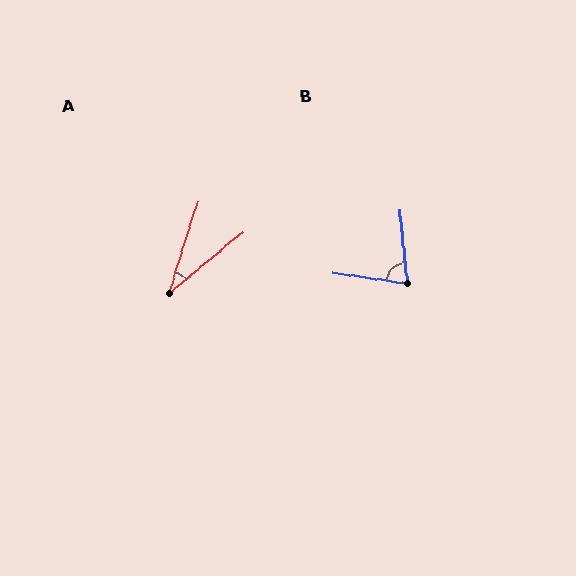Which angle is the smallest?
A, at approximately 33 degrees.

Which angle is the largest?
B, at approximately 76 degrees.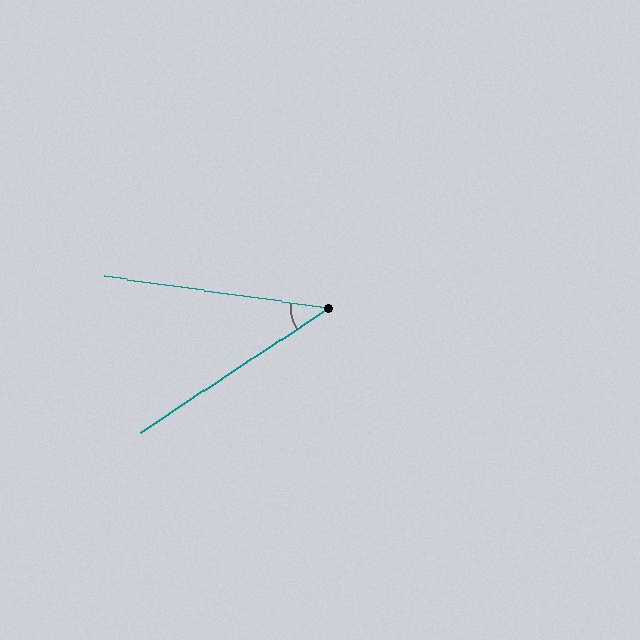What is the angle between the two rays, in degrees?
Approximately 42 degrees.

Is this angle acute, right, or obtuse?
It is acute.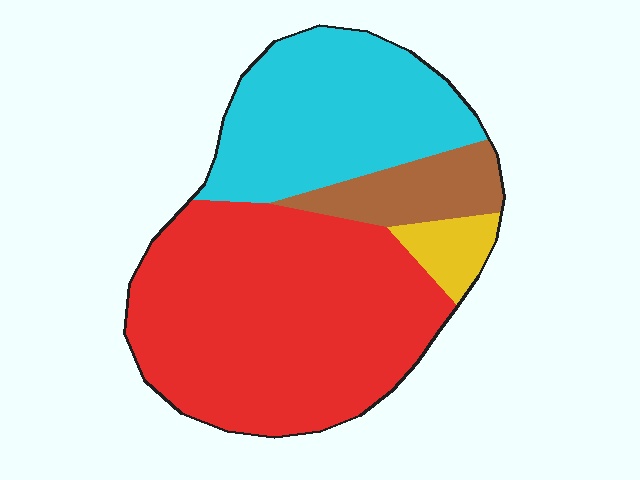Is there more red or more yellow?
Red.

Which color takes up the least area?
Yellow, at roughly 5%.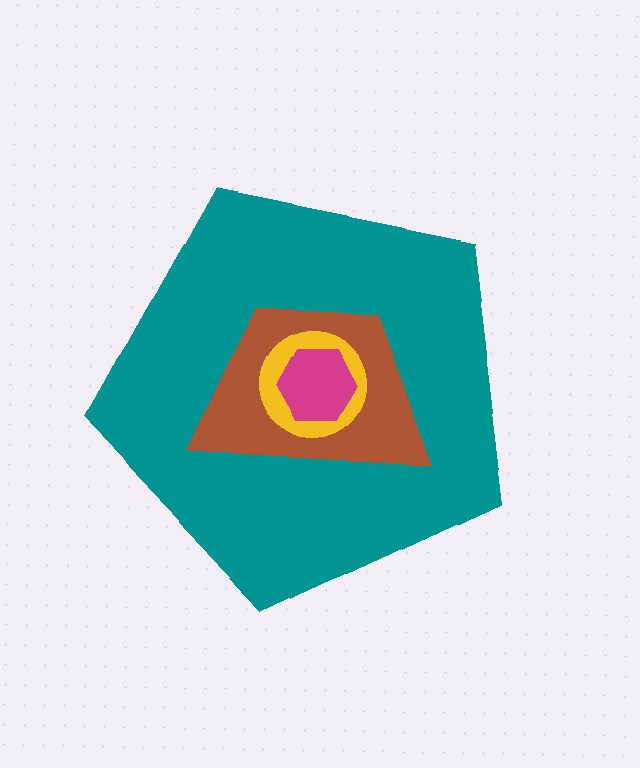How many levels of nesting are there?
4.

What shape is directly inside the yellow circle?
The magenta hexagon.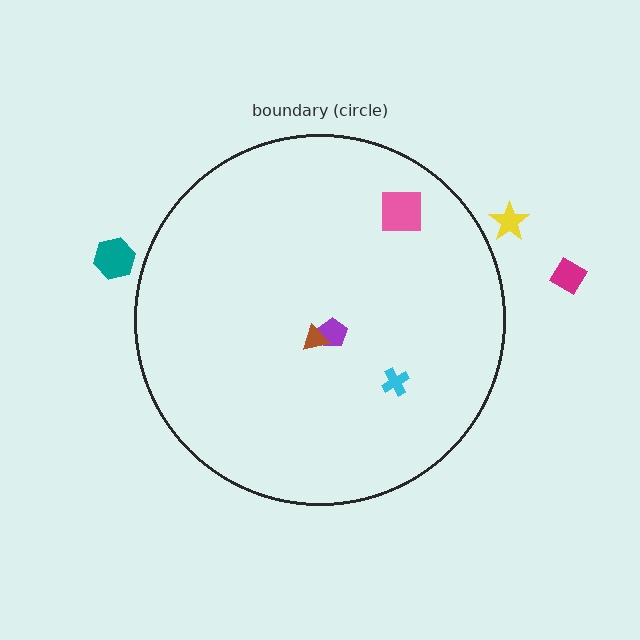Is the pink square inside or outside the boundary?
Inside.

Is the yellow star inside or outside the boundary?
Outside.